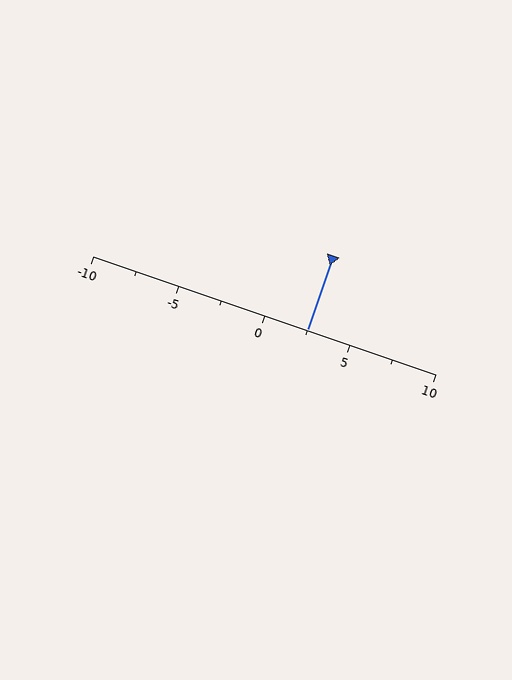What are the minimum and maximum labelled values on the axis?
The axis runs from -10 to 10.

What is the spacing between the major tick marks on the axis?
The major ticks are spaced 5 apart.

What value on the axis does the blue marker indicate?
The marker indicates approximately 2.5.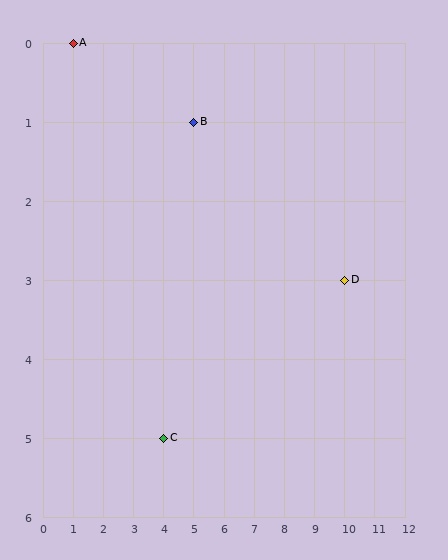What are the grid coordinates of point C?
Point C is at grid coordinates (4, 5).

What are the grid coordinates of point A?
Point A is at grid coordinates (1, 0).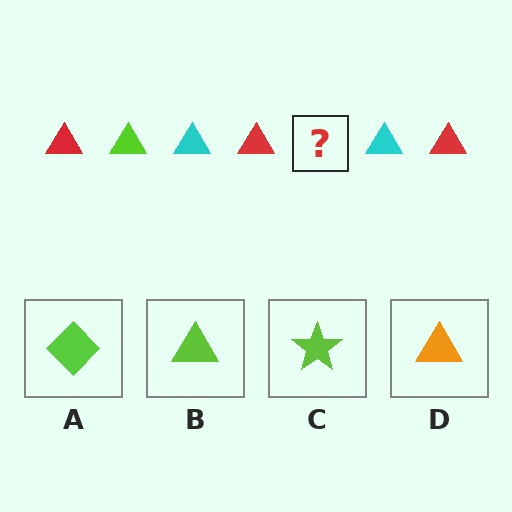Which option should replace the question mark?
Option B.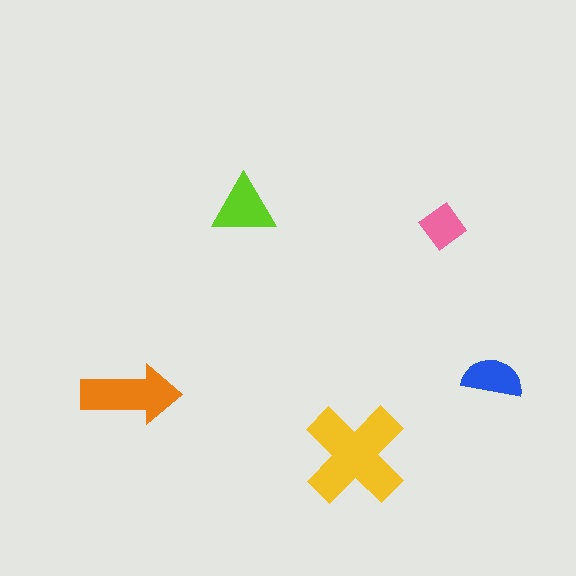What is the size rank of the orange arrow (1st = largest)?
2nd.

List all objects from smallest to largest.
The pink diamond, the blue semicircle, the lime triangle, the orange arrow, the yellow cross.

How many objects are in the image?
There are 5 objects in the image.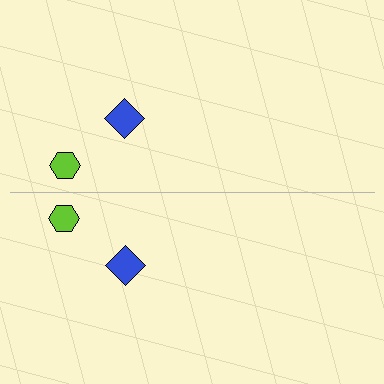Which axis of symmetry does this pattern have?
The pattern has a horizontal axis of symmetry running through the center of the image.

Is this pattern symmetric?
Yes, this pattern has bilateral (reflection) symmetry.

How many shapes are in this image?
There are 4 shapes in this image.